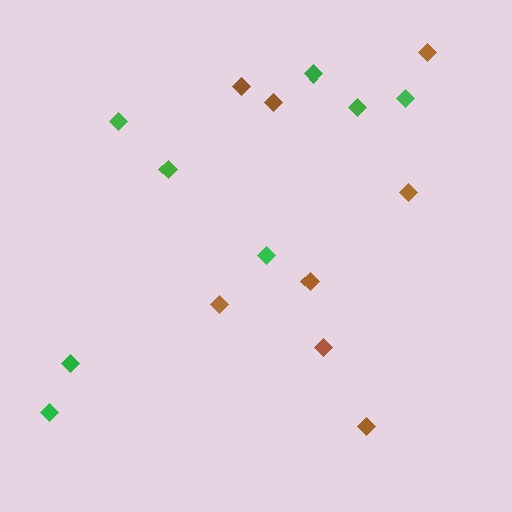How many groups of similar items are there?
There are 2 groups: one group of green diamonds (8) and one group of brown diamonds (8).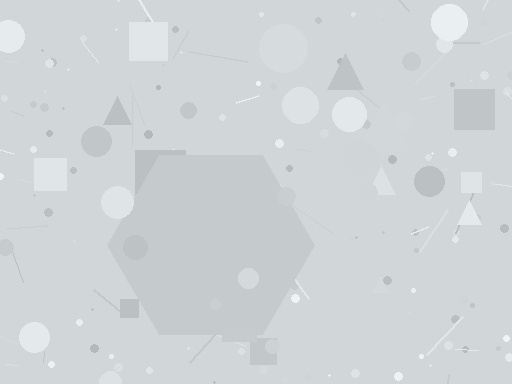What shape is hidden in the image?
A hexagon is hidden in the image.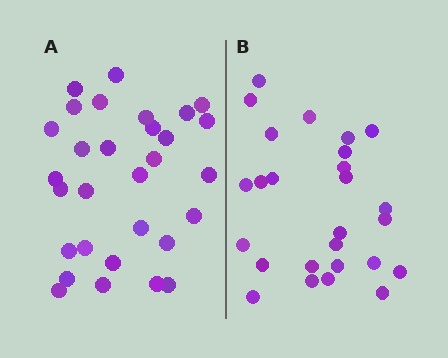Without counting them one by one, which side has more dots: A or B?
Region A (the left region) has more dots.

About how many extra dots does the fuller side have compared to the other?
Region A has about 4 more dots than region B.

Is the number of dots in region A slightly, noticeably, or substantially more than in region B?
Region A has only slightly more — the two regions are fairly close. The ratio is roughly 1.2 to 1.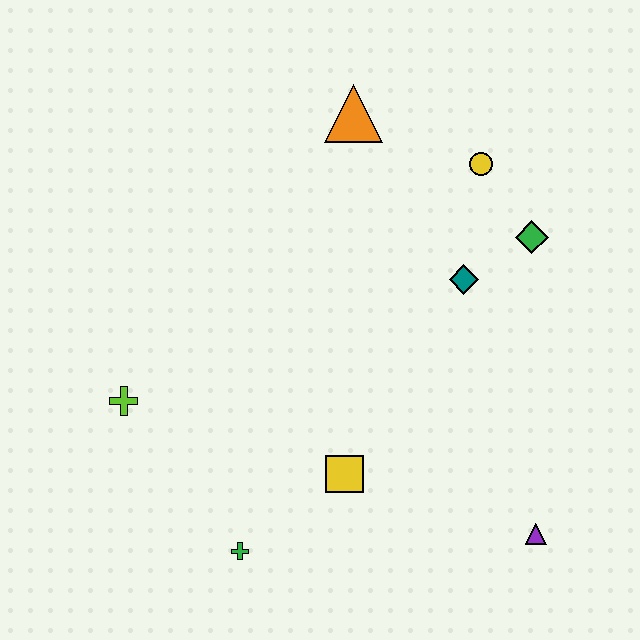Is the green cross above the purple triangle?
No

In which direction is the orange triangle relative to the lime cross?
The orange triangle is above the lime cross.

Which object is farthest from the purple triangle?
The orange triangle is farthest from the purple triangle.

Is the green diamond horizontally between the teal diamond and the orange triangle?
No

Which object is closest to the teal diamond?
The green diamond is closest to the teal diamond.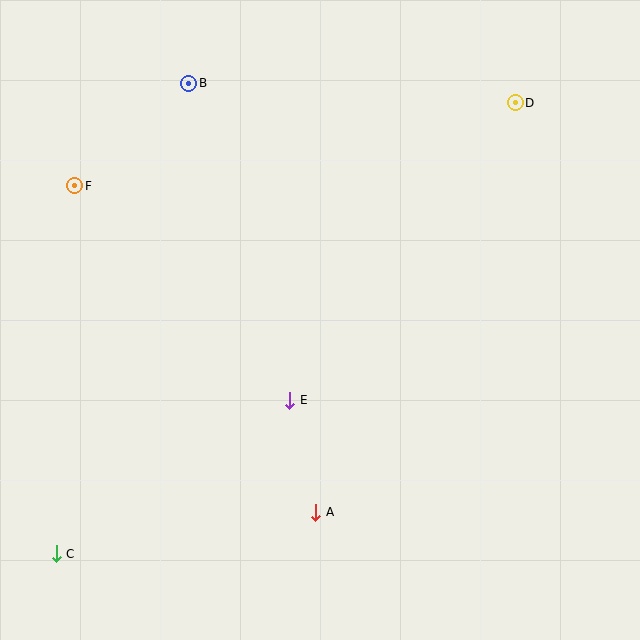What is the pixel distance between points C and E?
The distance between C and E is 279 pixels.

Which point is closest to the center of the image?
Point E at (290, 400) is closest to the center.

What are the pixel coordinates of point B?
Point B is at (189, 83).